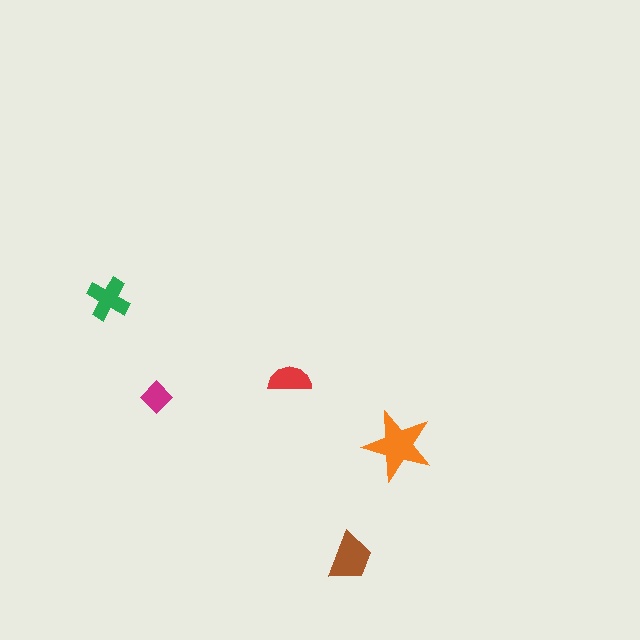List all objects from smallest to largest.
The magenta diamond, the red semicircle, the green cross, the brown trapezoid, the orange star.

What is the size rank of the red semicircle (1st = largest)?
4th.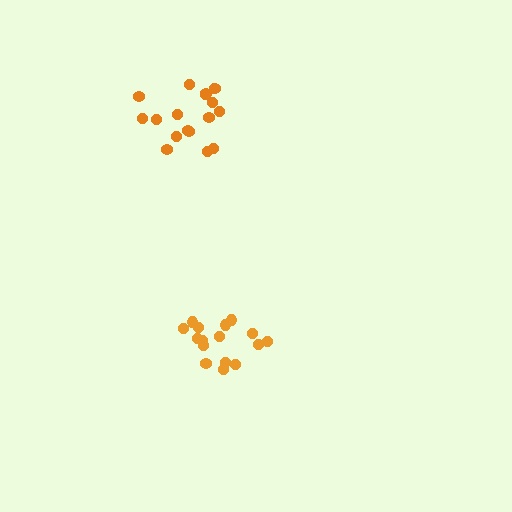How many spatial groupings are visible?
There are 2 spatial groupings.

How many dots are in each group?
Group 1: 18 dots, Group 2: 16 dots (34 total).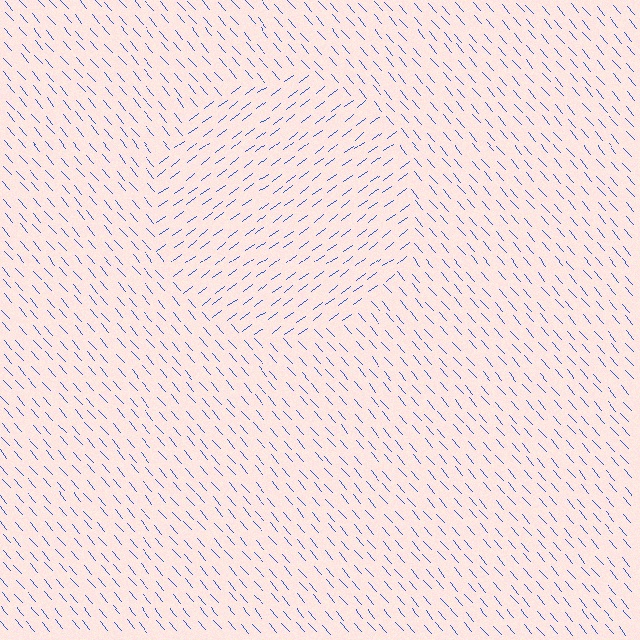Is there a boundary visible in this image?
Yes, there is a texture boundary formed by a change in line orientation.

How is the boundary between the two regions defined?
The boundary is defined purely by a change in line orientation (approximately 86 degrees difference). All lines are the same color and thickness.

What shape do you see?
I see a circle.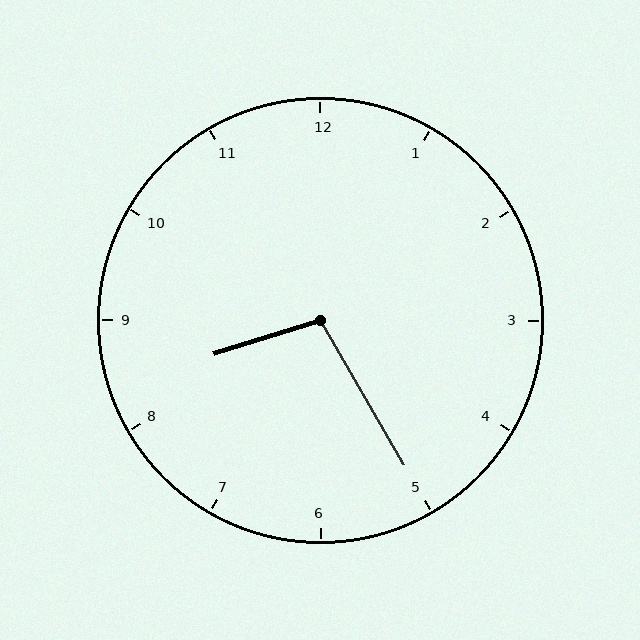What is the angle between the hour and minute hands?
Approximately 102 degrees.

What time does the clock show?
8:25.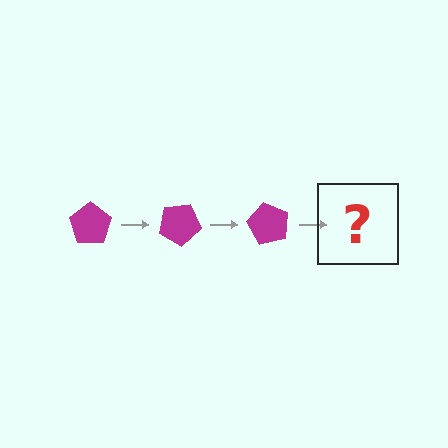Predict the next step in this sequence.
The next step is a magenta pentagon rotated 90 degrees.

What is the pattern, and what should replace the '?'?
The pattern is that the pentagon rotates 30 degrees each step. The '?' should be a magenta pentagon rotated 90 degrees.